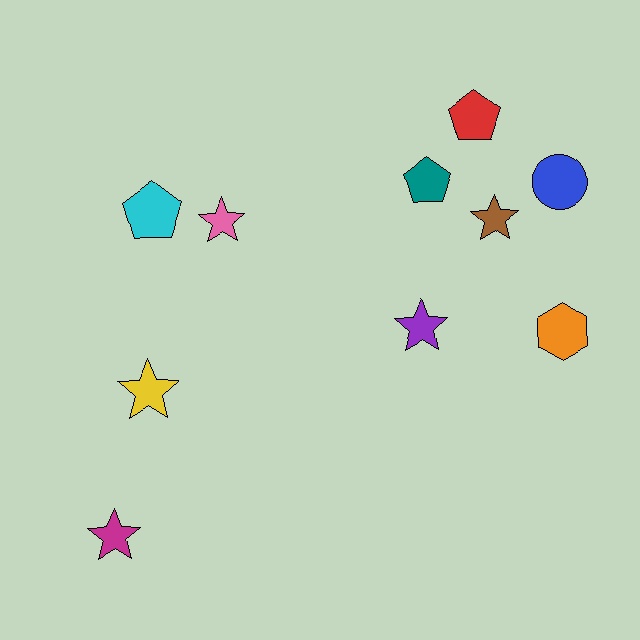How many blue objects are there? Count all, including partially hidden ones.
There is 1 blue object.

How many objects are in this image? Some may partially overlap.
There are 10 objects.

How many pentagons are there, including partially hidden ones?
There are 3 pentagons.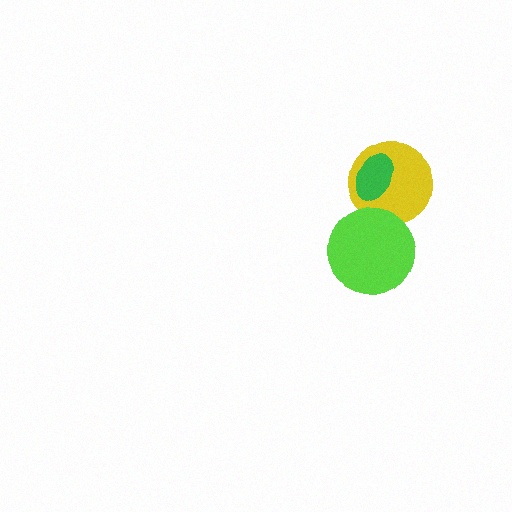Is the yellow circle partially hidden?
Yes, it is partially covered by another shape.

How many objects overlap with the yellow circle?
2 objects overlap with the yellow circle.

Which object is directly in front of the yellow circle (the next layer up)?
The green ellipse is directly in front of the yellow circle.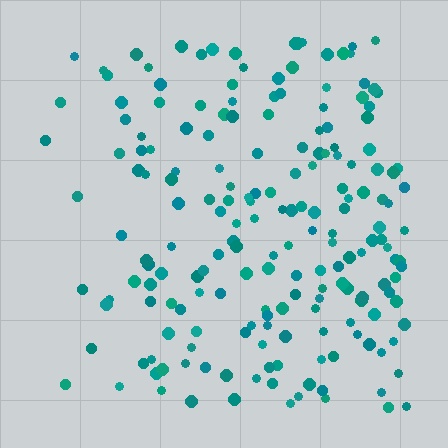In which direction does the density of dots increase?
From left to right, with the right side densest.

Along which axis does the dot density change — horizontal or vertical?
Horizontal.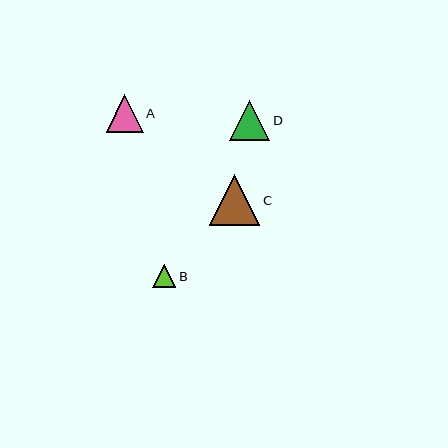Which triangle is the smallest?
Triangle B is the smallest with a size of approximately 23 pixels.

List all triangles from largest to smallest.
From largest to smallest: C, D, A, B.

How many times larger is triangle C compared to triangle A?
Triangle C is approximately 1.4 times the size of triangle A.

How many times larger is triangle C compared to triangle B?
Triangle C is approximately 2.2 times the size of triangle B.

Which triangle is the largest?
Triangle C is the largest with a size of approximately 50 pixels.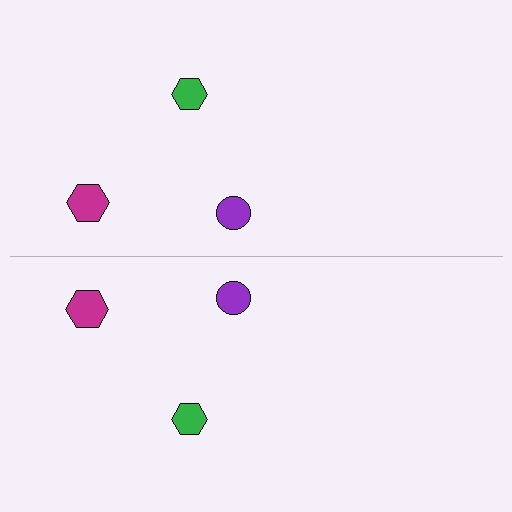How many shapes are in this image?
There are 6 shapes in this image.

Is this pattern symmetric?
Yes, this pattern has bilateral (reflection) symmetry.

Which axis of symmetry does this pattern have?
The pattern has a horizontal axis of symmetry running through the center of the image.